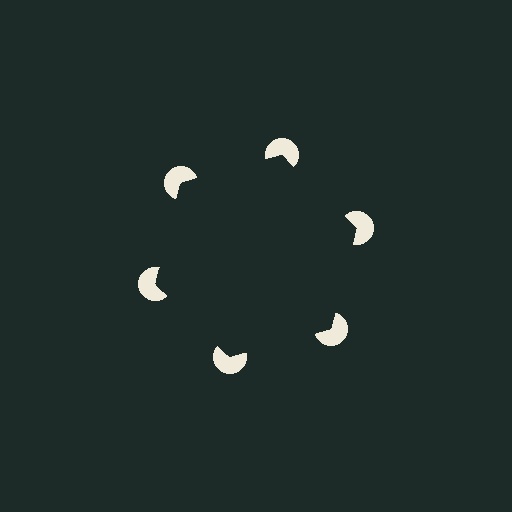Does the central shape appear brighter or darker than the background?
It typically appears slightly darker than the background, even though no actual brightness change is drawn.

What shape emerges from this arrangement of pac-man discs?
An illusory hexagon — its edges are inferred from the aligned wedge cuts in the pac-man discs, not physically drawn.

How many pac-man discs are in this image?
There are 6 — one at each vertex of the illusory hexagon.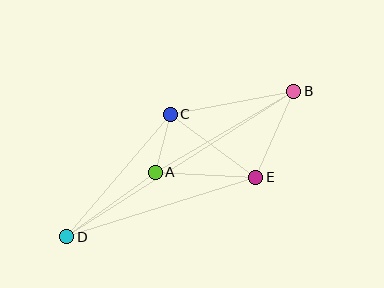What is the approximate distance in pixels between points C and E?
The distance between C and E is approximately 106 pixels.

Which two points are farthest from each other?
Points B and D are farthest from each other.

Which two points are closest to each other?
Points A and C are closest to each other.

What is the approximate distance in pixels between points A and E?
The distance between A and E is approximately 101 pixels.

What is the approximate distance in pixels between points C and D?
The distance between C and D is approximately 160 pixels.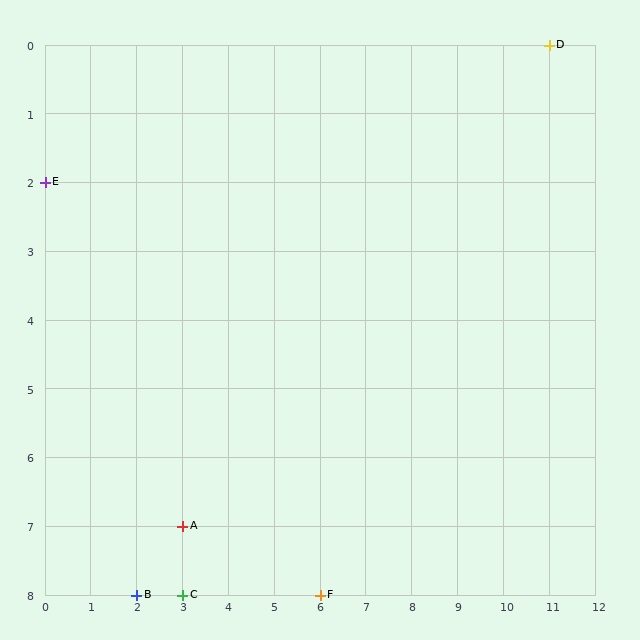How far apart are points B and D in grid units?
Points B and D are 9 columns and 8 rows apart (about 12.0 grid units diagonally).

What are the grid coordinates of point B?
Point B is at grid coordinates (2, 8).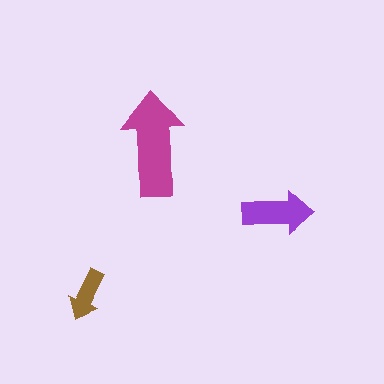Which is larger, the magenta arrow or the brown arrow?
The magenta one.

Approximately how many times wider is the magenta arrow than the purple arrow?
About 1.5 times wider.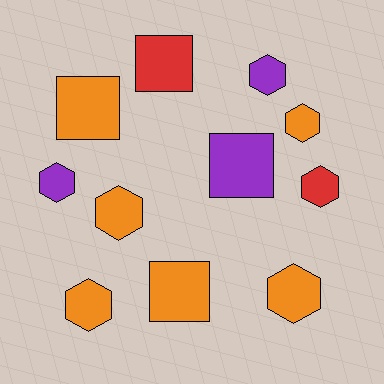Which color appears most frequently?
Orange, with 6 objects.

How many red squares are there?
There is 1 red square.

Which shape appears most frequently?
Hexagon, with 7 objects.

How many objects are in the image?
There are 11 objects.